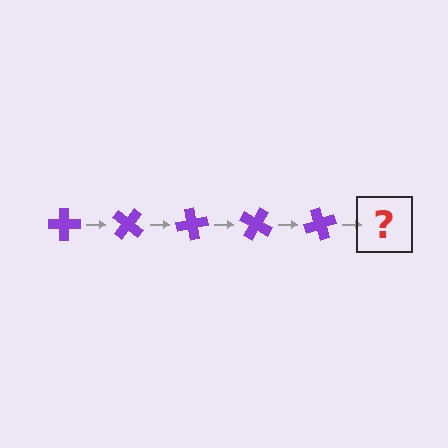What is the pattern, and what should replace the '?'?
The pattern is that the cross rotates 40 degrees each step. The '?' should be a purple cross rotated 200 degrees.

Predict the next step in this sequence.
The next step is a purple cross rotated 200 degrees.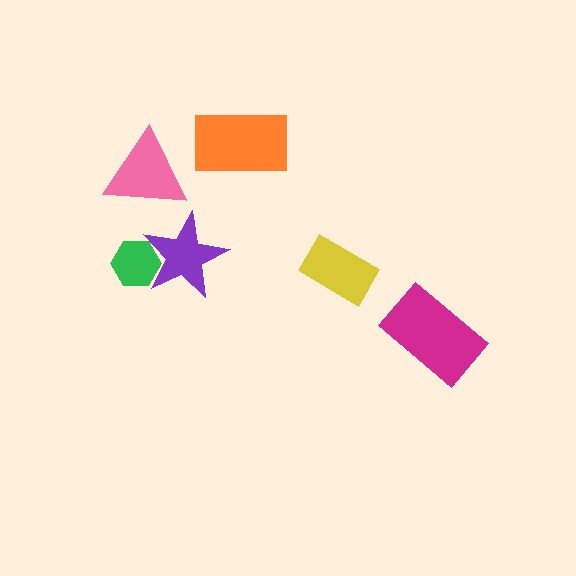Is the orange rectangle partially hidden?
No, no other shape covers it.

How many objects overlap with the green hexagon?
1 object overlaps with the green hexagon.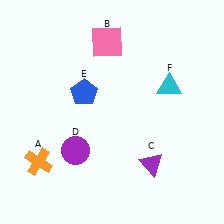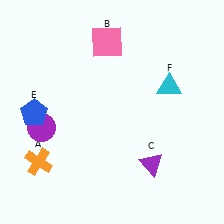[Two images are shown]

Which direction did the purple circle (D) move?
The purple circle (D) moved left.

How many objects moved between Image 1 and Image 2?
2 objects moved between the two images.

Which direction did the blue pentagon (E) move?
The blue pentagon (E) moved left.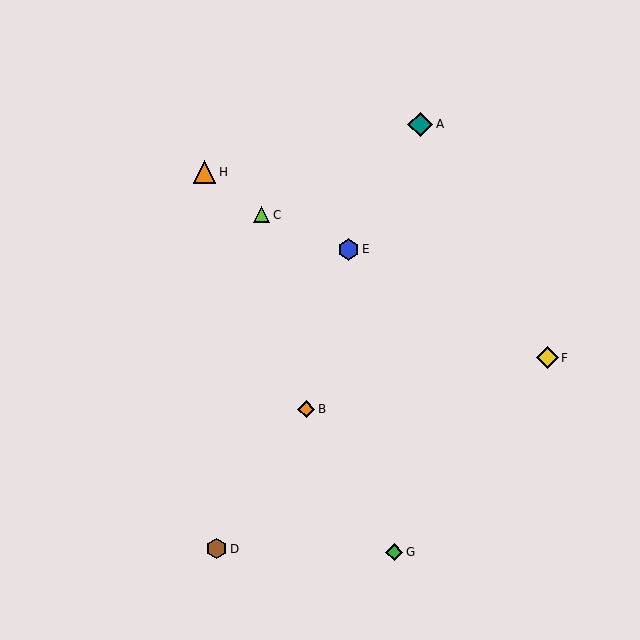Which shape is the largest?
The teal diamond (labeled A) is the largest.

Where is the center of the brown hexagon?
The center of the brown hexagon is at (217, 549).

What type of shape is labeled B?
Shape B is an orange diamond.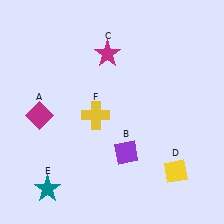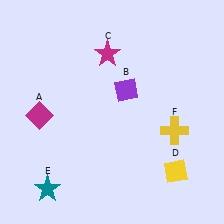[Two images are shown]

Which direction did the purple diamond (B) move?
The purple diamond (B) moved up.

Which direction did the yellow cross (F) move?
The yellow cross (F) moved right.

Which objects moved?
The objects that moved are: the purple diamond (B), the yellow cross (F).